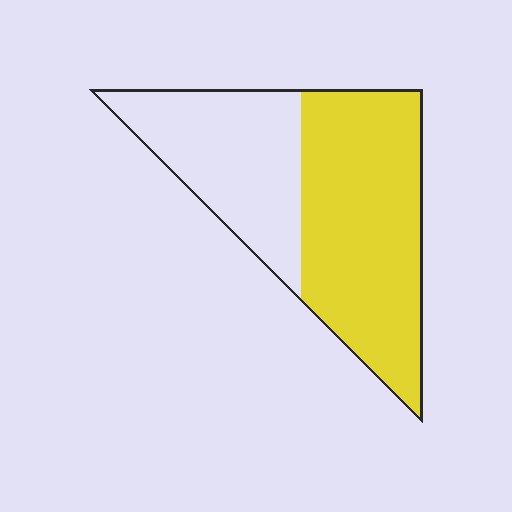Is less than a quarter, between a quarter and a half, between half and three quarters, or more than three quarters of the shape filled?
Between half and three quarters.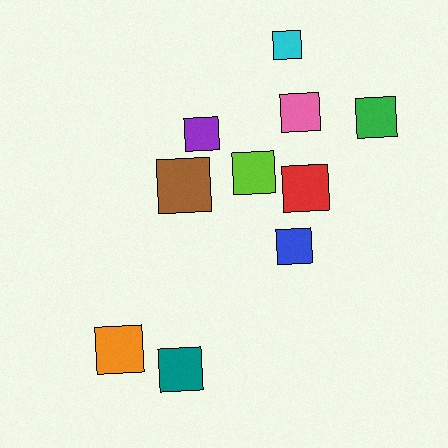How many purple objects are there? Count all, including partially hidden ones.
There is 1 purple object.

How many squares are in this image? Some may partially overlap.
There are 10 squares.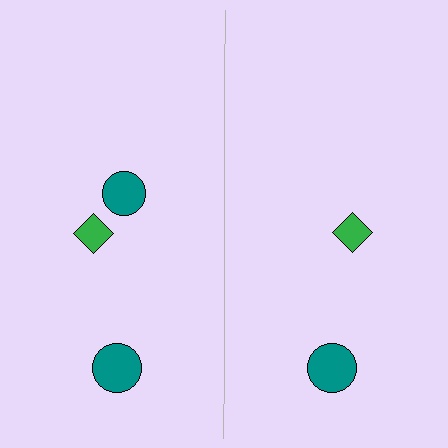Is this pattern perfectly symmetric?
No, the pattern is not perfectly symmetric. A teal circle is missing from the right side.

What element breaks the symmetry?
A teal circle is missing from the right side.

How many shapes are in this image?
There are 5 shapes in this image.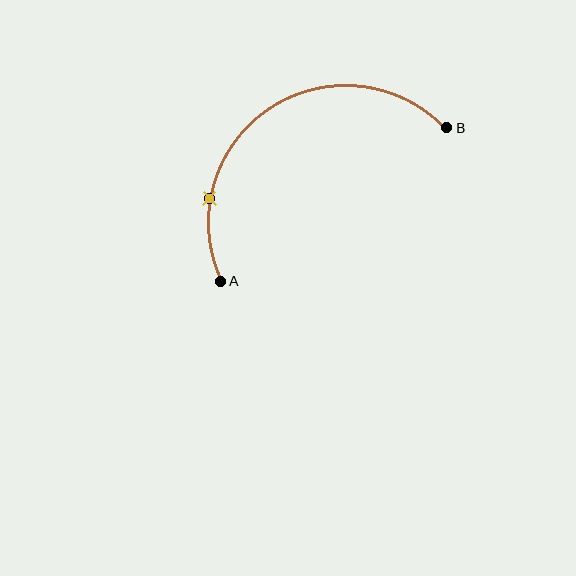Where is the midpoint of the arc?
The arc midpoint is the point on the curve farthest from the straight line joining A and B. It sits above and to the left of that line.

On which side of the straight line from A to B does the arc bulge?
The arc bulges above and to the left of the straight line connecting A and B.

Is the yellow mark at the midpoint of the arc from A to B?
No. The yellow mark lies on the arc but is closer to endpoint A. The arc midpoint would be at the point on the curve equidistant along the arc from both A and B.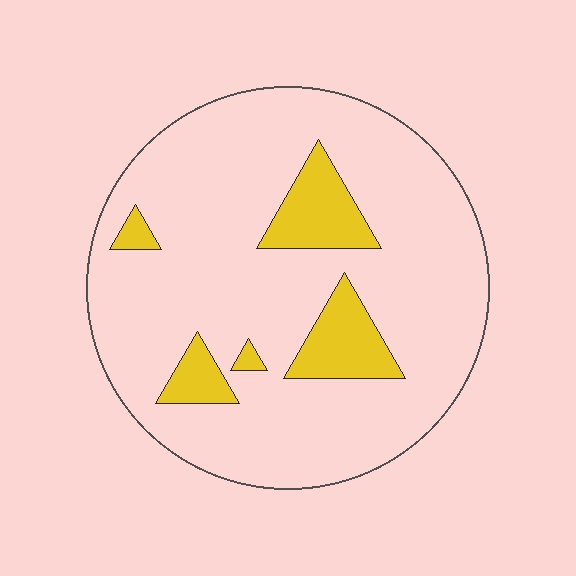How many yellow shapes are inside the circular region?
5.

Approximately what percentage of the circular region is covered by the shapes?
Approximately 15%.